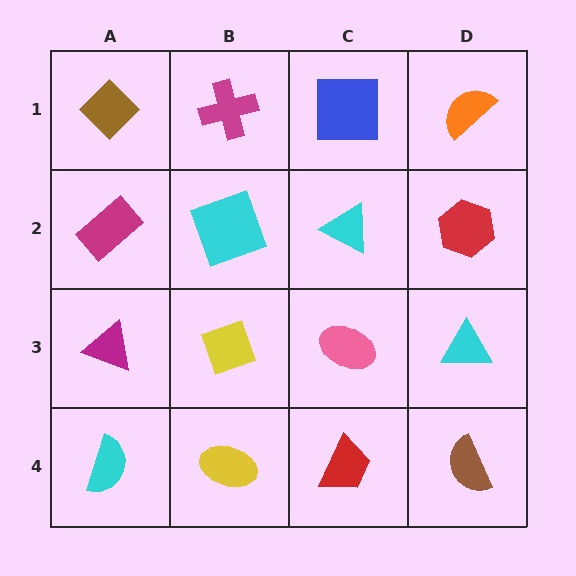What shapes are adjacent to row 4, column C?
A pink ellipse (row 3, column C), a yellow ellipse (row 4, column B), a brown semicircle (row 4, column D).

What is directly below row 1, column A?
A magenta rectangle.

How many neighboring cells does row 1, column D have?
2.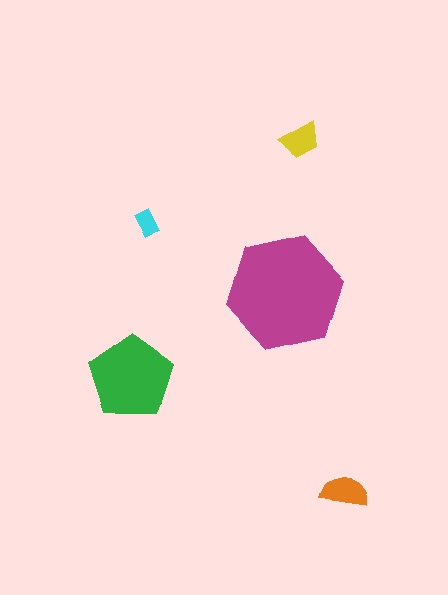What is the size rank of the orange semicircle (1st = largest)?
3rd.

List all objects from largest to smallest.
The magenta hexagon, the green pentagon, the orange semicircle, the yellow trapezoid, the cyan rectangle.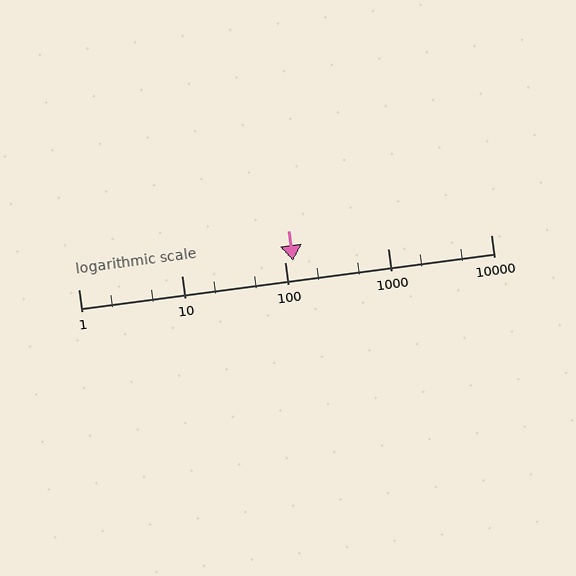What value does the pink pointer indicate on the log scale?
The pointer indicates approximately 120.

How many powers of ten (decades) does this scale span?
The scale spans 4 decades, from 1 to 10000.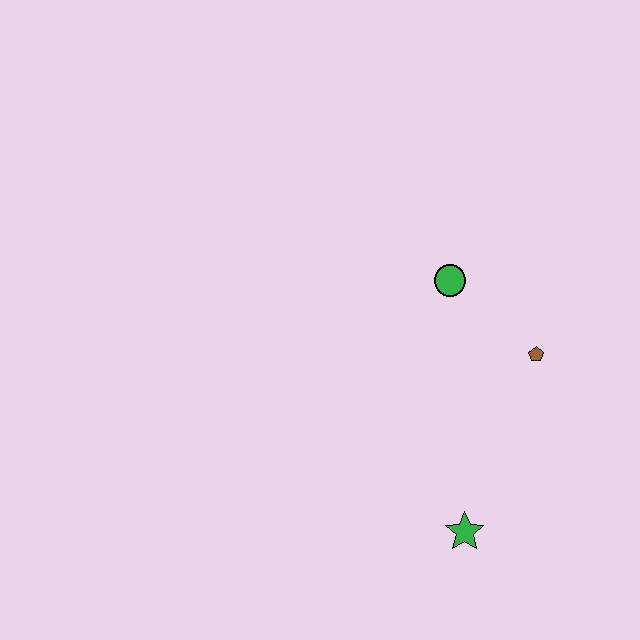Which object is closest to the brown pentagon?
The green circle is closest to the brown pentagon.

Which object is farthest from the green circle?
The green star is farthest from the green circle.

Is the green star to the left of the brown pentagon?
Yes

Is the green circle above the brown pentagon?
Yes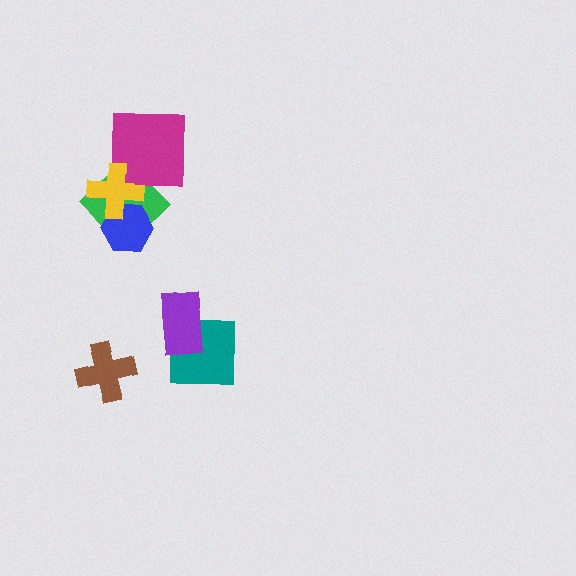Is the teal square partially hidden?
Yes, it is partially covered by another shape.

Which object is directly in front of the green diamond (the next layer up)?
The blue hexagon is directly in front of the green diamond.